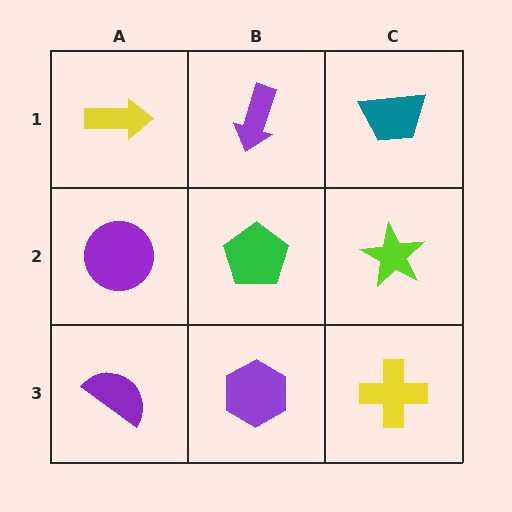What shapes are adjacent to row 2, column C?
A teal trapezoid (row 1, column C), a yellow cross (row 3, column C), a green pentagon (row 2, column B).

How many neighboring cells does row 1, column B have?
3.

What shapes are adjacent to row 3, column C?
A lime star (row 2, column C), a purple hexagon (row 3, column B).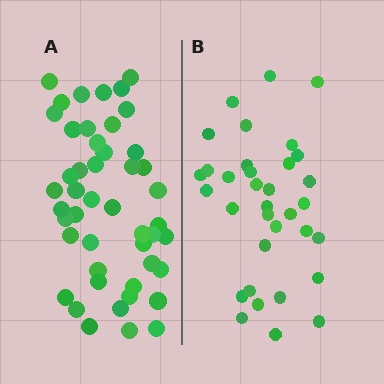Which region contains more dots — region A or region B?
Region A (the left region) has more dots.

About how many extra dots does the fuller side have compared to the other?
Region A has approximately 15 more dots than region B.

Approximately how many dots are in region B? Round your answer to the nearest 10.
About 30 dots. (The exact count is 34, which rounds to 30.)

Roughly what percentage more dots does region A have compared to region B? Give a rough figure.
About 40% more.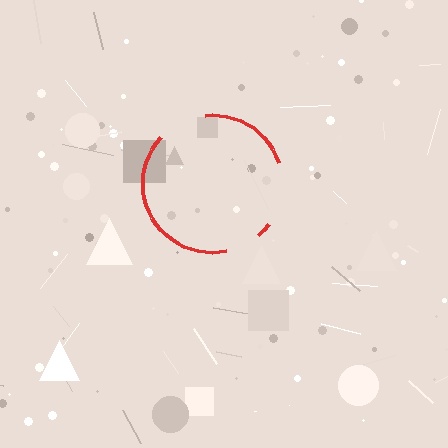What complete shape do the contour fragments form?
The contour fragments form a circle.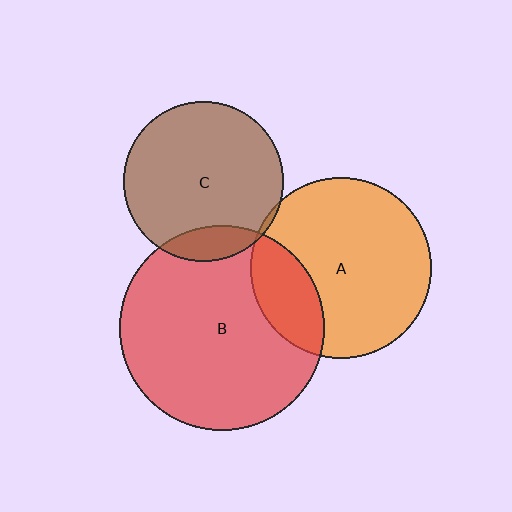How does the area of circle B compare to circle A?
Approximately 1.3 times.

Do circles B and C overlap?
Yes.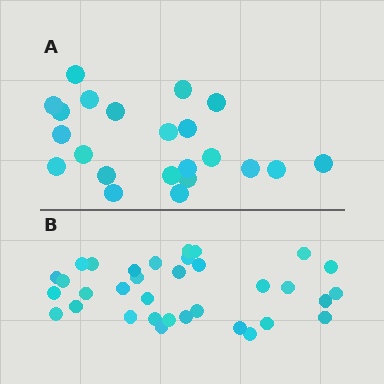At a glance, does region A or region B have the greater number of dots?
Region B (the bottom region) has more dots.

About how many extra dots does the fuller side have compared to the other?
Region B has roughly 12 or so more dots than region A.